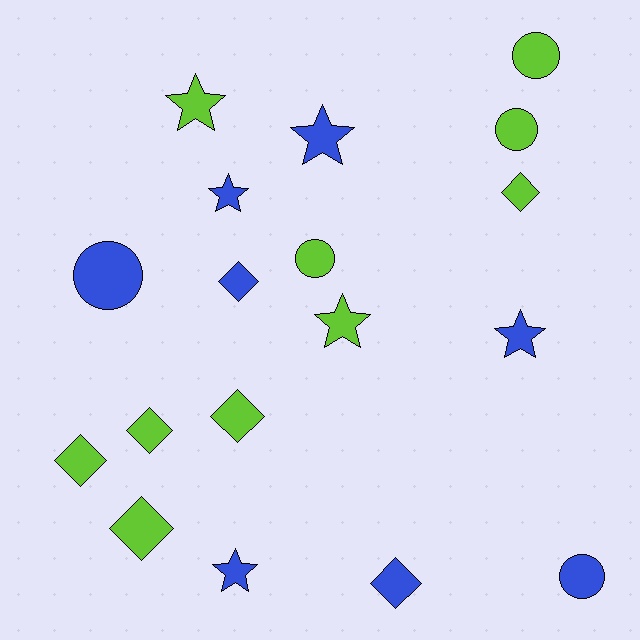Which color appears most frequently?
Lime, with 10 objects.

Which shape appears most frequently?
Diamond, with 7 objects.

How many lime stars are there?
There are 2 lime stars.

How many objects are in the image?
There are 18 objects.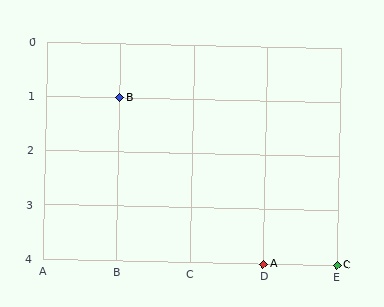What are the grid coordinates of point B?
Point B is at grid coordinates (B, 1).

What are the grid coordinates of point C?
Point C is at grid coordinates (E, 4).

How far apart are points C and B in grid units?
Points C and B are 3 columns and 3 rows apart (about 4.2 grid units diagonally).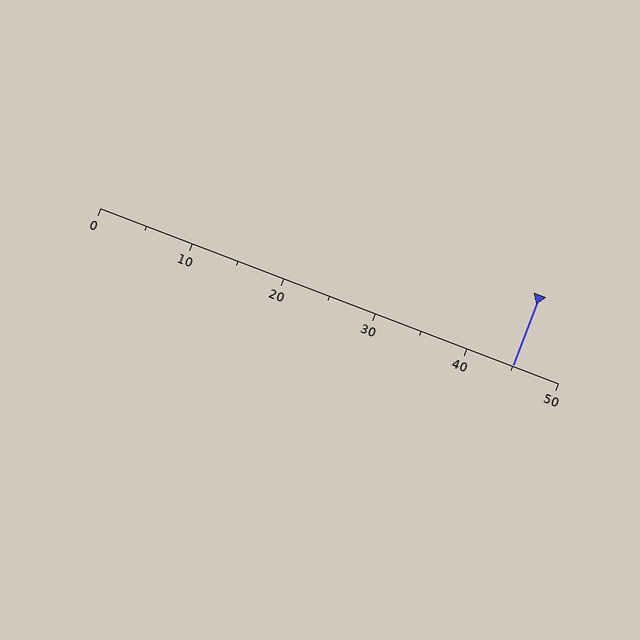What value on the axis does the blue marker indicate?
The marker indicates approximately 45.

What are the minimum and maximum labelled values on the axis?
The axis runs from 0 to 50.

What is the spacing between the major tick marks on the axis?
The major ticks are spaced 10 apart.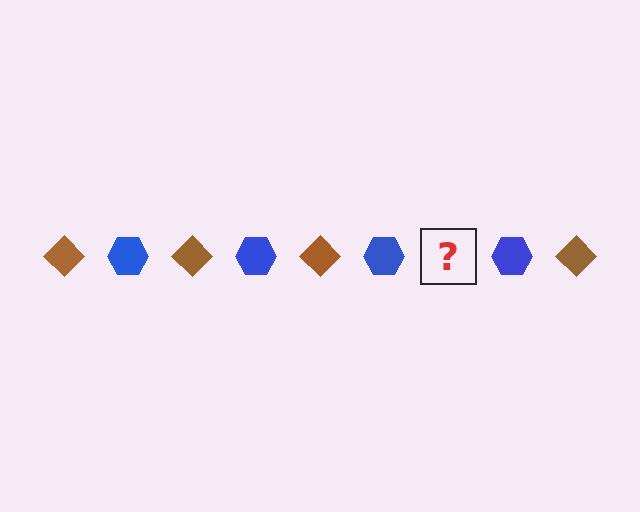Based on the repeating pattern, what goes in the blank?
The blank should be a brown diamond.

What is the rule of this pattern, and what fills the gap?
The rule is that the pattern alternates between brown diamond and blue hexagon. The gap should be filled with a brown diamond.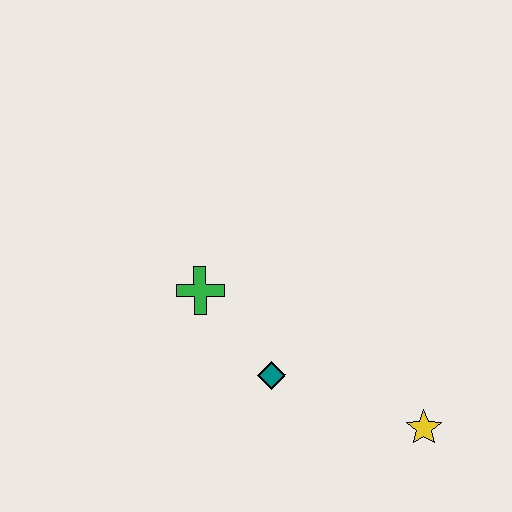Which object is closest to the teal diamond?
The green cross is closest to the teal diamond.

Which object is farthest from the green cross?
The yellow star is farthest from the green cross.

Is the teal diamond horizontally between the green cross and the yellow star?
Yes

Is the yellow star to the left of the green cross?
No